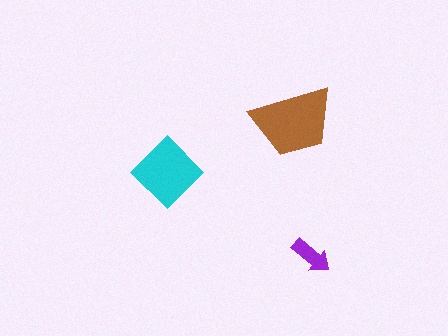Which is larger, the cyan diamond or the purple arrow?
The cyan diamond.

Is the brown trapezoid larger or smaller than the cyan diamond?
Larger.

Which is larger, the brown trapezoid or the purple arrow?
The brown trapezoid.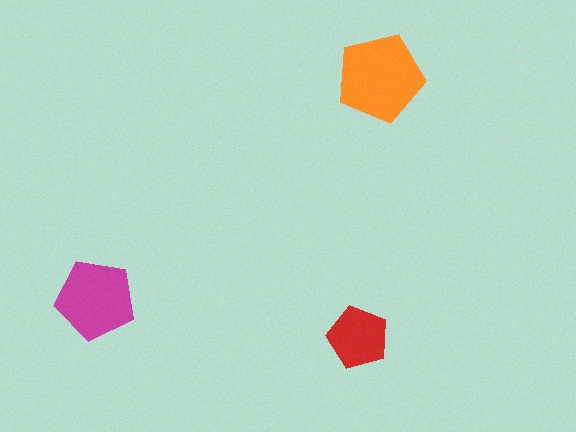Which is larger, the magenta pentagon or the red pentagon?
The magenta one.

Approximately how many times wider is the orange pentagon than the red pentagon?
About 1.5 times wider.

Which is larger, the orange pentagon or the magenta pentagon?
The orange one.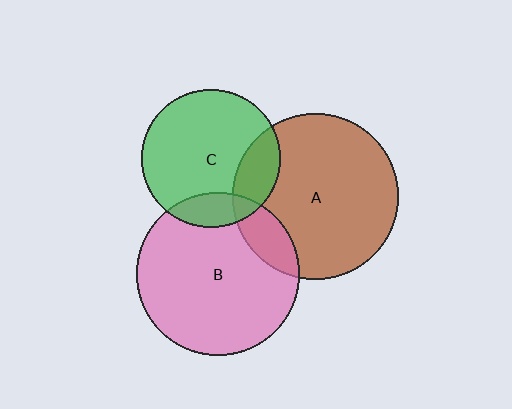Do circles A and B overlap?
Yes.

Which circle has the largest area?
Circle A (brown).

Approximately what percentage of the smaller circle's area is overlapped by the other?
Approximately 15%.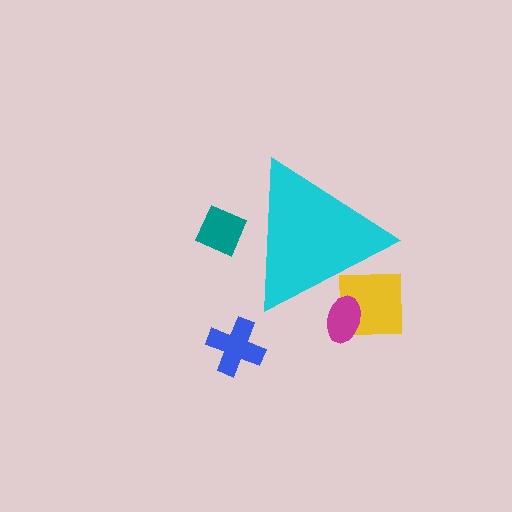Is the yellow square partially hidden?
Yes, the yellow square is partially hidden behind the cyan triangle.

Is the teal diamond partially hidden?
Yes, the teal diamond is partially hidden behind the cyan triangle.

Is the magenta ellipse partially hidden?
Yes, the magenta ellipse is partially hidden behind the cyan triangle.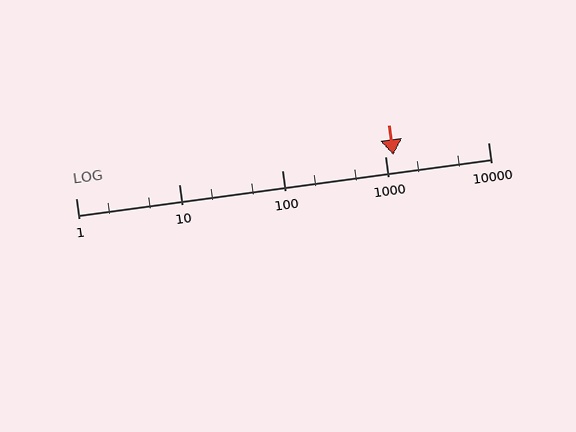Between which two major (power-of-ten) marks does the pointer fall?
The pointer is between 1000 and 10000.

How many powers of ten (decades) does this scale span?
The scale spans 4 decades, from 1 to 10000.